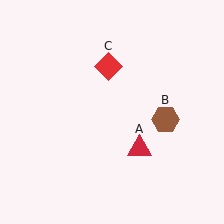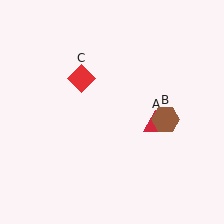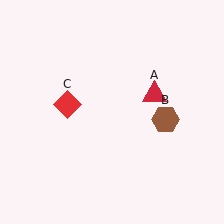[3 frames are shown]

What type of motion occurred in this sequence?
The red triangle (object A), red diamond (object C) rotated counterclockwise around the center of the scene.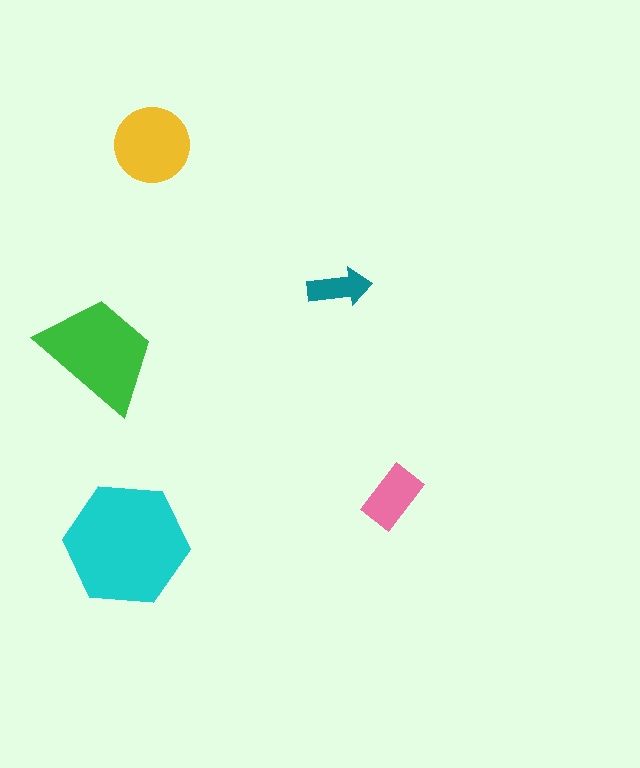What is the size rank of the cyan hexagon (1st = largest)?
1st.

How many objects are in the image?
There are 5 objects in the image.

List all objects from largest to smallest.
The cyan hexagon, the green trapezoid, the yellow circle, the pink rectangle, the teal arrow.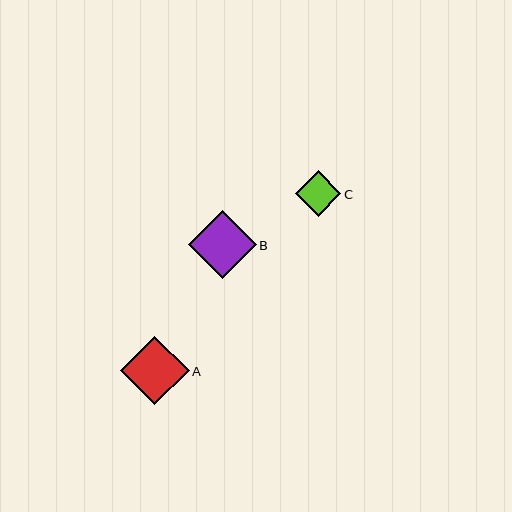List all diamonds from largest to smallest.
From largest to smallest: A, B, C.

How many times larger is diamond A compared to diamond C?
Diamond A is approximately 1.5 times the size of diamond C.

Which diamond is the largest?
Diamond A is the largest with a size of approximately 68 pixels.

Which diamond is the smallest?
Diamond C is the smallest with a size of approximately 46 pixels.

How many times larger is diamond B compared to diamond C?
Diamond B is approximately 1.5 times the size of diamond C.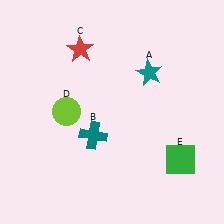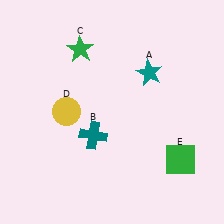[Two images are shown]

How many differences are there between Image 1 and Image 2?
There are 2 differences between the two images.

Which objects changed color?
C changed from red to green. D changed from lime to yellow.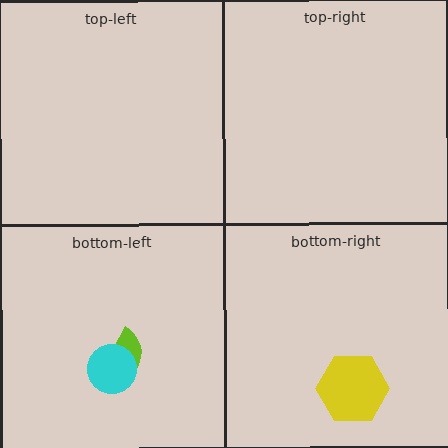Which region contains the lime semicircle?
The bottom-left region.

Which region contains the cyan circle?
The bottom-left region.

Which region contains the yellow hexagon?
The bottom-right region.